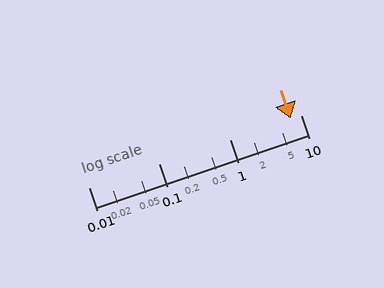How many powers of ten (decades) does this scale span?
The scale spans 3 decades, from 0.01 to 10.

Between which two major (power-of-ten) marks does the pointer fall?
The pointer is between 1 and 10.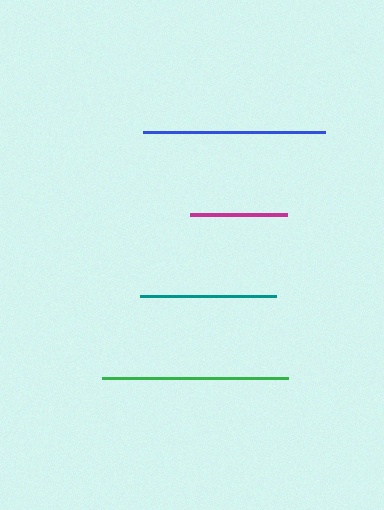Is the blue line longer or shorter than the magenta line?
The blue line is longer than the magenta line.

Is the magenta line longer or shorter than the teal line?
The teal line is longer than the magenta line.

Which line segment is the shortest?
The magenta line is the shortest at approximately 97 pixels.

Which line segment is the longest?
The green line is the longest at approximately 186 pixels.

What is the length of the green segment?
The green segment is approximately 186 pixels long.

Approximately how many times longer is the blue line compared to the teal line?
The blue line is approximately 1.3 times the length of the teal line.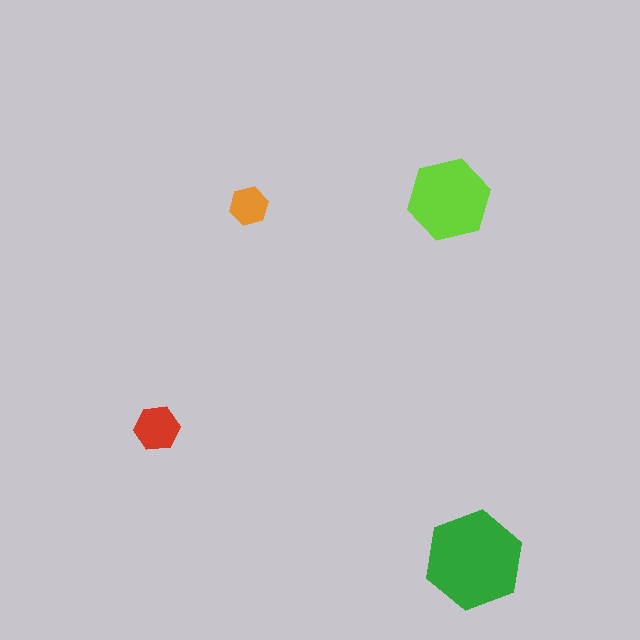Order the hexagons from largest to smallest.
the green one, the lime one, the red one, the orange one.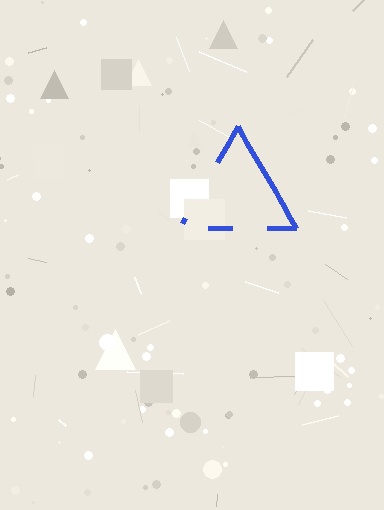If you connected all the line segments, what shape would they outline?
They would outline a triangle.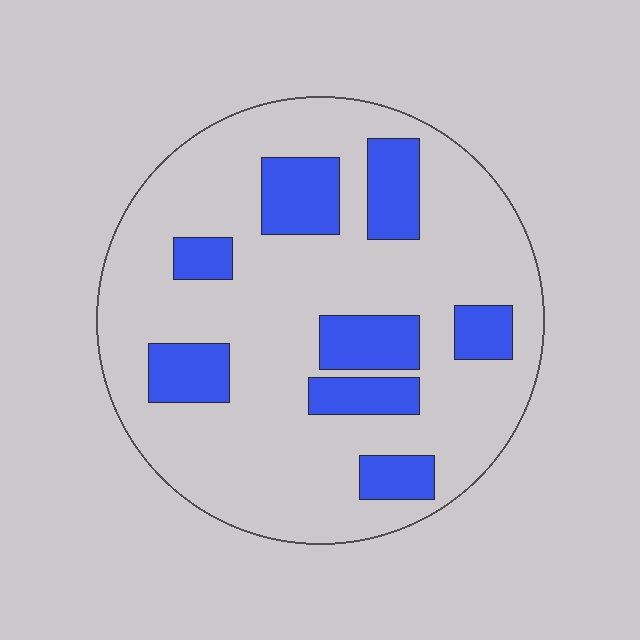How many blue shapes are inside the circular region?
8.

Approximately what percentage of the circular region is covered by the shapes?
Approximately 20%.